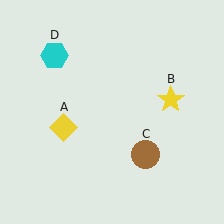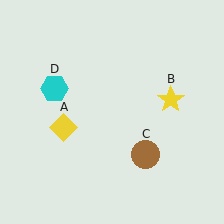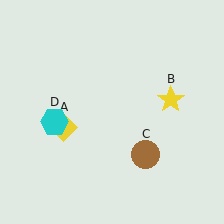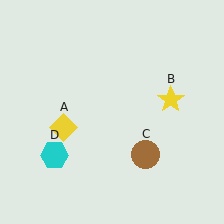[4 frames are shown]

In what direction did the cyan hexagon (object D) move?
The cyan hexagon (object D) moved down.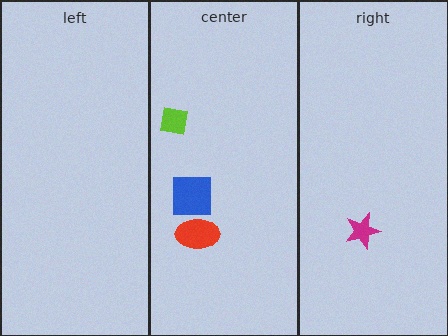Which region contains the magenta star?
The right region.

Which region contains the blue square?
The center region.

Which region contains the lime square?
The center region.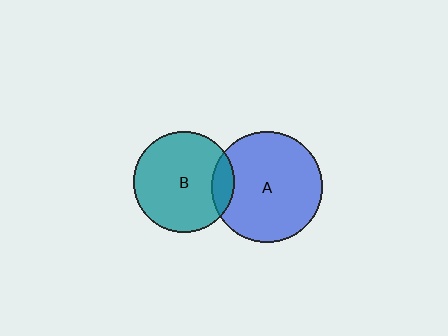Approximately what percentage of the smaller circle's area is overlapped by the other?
Approximately 15%.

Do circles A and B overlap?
Yes.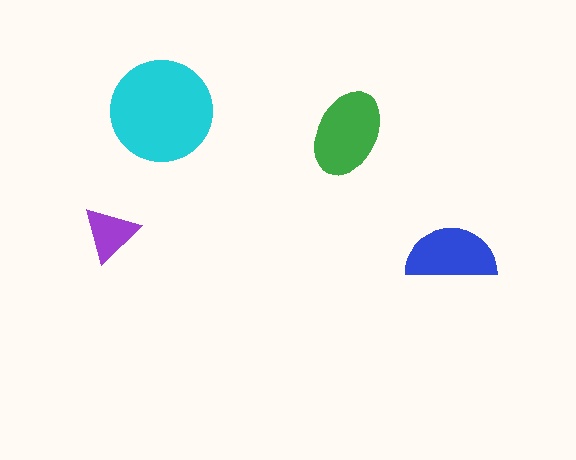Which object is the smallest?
The purple triangle.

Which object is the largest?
The cyan circle.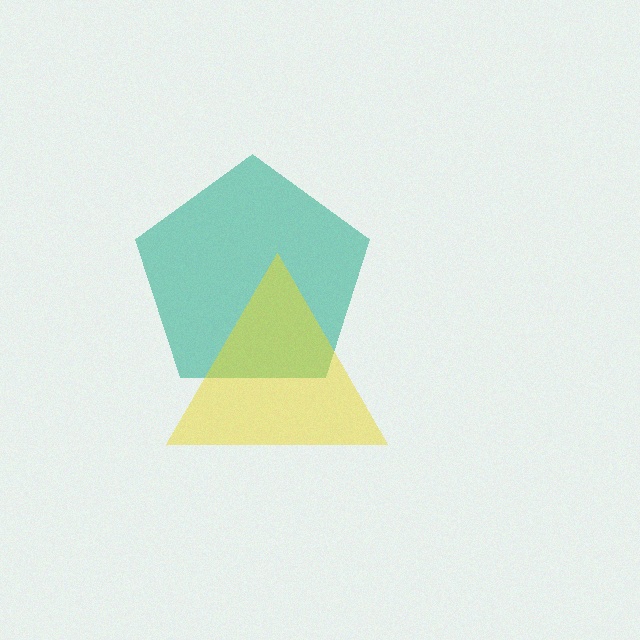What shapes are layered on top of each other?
The layered shapes are: a teal pentagon, a yellow triangle.